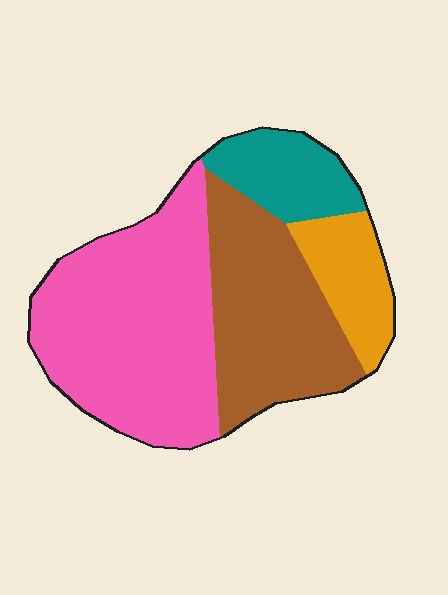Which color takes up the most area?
Pink, at roughly 45%.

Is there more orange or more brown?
Brown.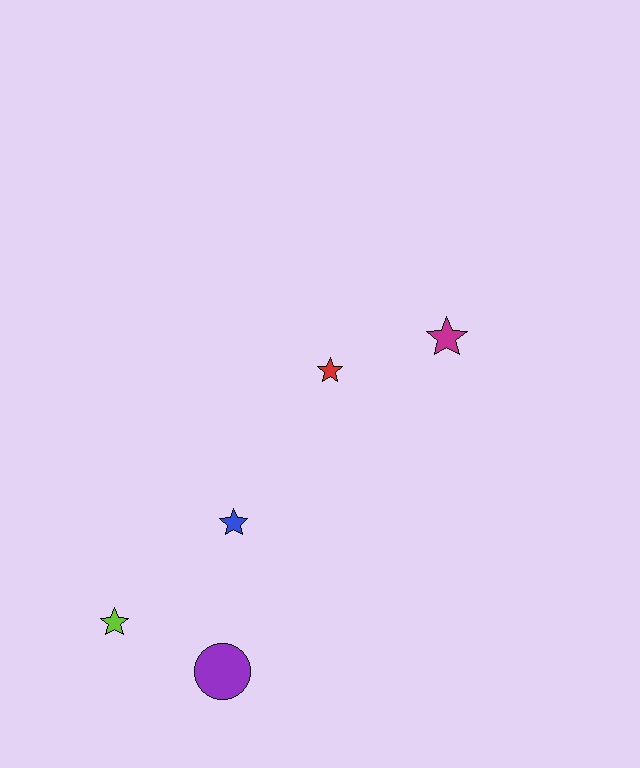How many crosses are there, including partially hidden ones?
There are no crosses.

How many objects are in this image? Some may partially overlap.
There are 5 objects.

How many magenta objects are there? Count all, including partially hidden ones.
There is 1 magenta object.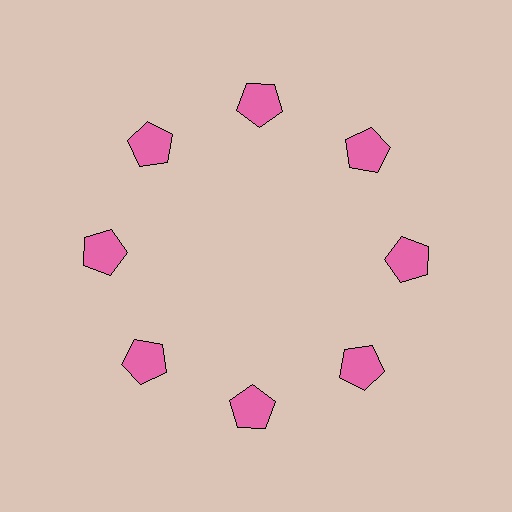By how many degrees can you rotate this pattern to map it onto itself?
The pattern maps onto itself every 45 degrees of rotation.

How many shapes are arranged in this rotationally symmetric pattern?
There are 8 shapes, arranged in 8 groups of 1.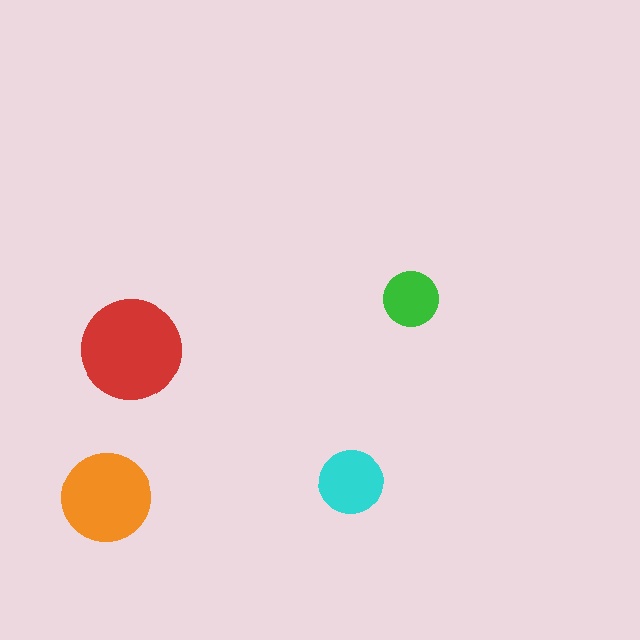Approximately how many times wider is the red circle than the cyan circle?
About 1.5 times wider.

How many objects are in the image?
There are 4 objects in the image.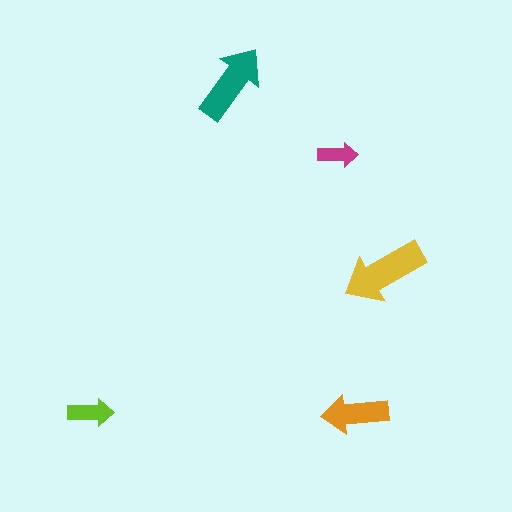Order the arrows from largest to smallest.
the yellow one, the teal one, the orange one, the lime one, the magenta one.